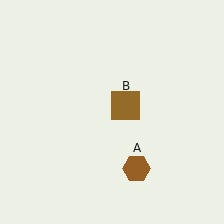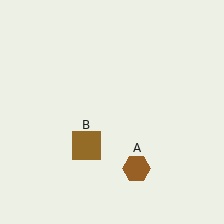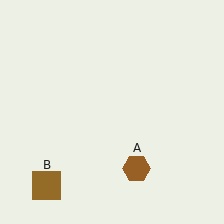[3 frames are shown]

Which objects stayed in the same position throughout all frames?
Brown hexagon (object A) remained stationary.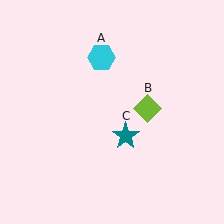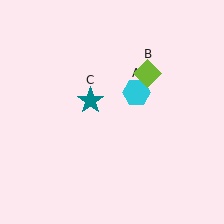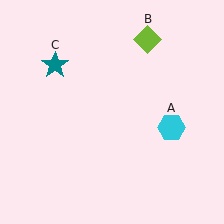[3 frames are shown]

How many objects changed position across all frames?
3 objects changed position: cyan hexagon (object A), lime diamond (object B), teal star (object C).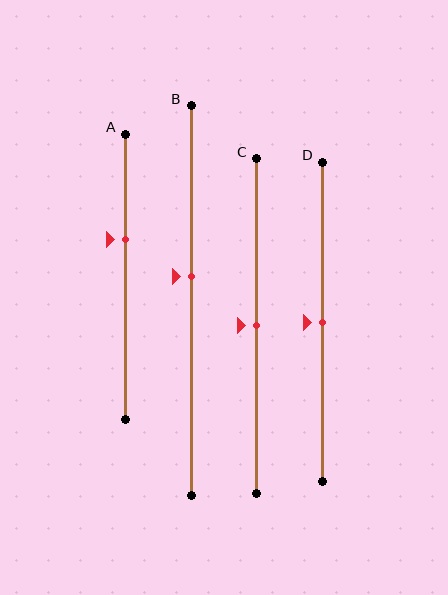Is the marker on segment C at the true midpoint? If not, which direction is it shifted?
Yes, the marker on segment C is at the true midpoint.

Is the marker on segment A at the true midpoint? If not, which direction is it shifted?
No, the marker on segment A is shifted upward by about 13% of the segment length.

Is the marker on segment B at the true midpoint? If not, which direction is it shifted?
No, the marker on segment B is shifted upward by about 6% of the segment length.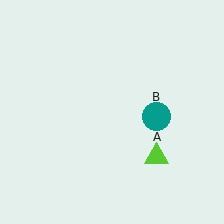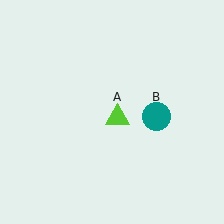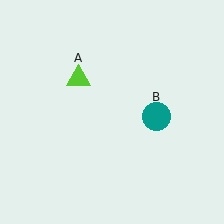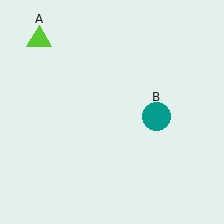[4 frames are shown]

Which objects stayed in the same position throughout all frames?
Teal circle (object B) remained stationary.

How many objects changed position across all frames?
1 object changed position: lime triangle (object A).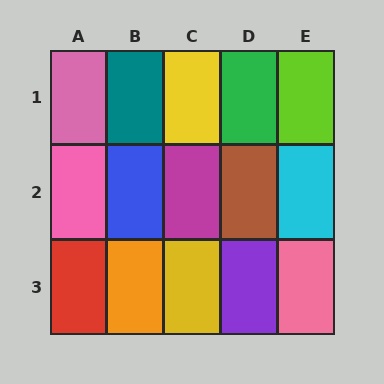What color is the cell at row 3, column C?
Yellow.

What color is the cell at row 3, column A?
Red.